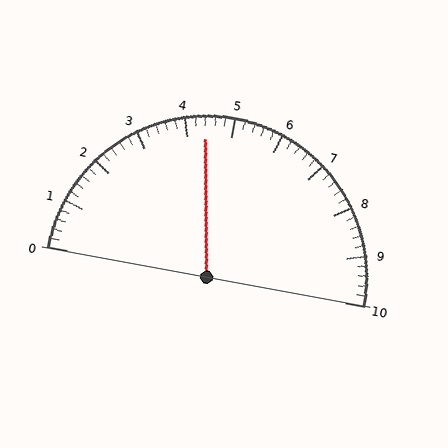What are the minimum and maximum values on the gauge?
The gauge ranges from 0 to 10.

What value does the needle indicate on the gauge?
The needle indicates approximately 4.4.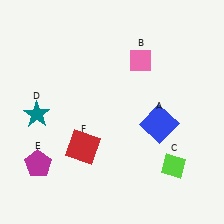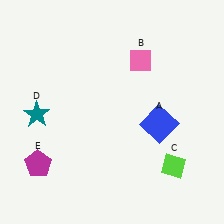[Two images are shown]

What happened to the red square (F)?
The red square (F) was removed in Image 2. It was in the bottom-left area of Image 1.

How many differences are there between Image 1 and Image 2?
There is 1 difference between the two images.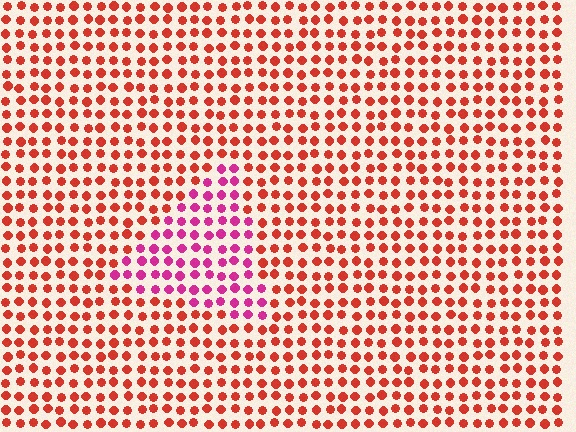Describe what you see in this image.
The image is filled with small red elements in a uniform arrangement. A triangle-shaped region is visible where the elements are tinted to a slightly different hue, forming a subtle color boundary.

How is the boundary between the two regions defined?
The boundary is defined purely by a slight shift in hue (about 43 degrees). Spacing, size, and orientation are identical on both sides.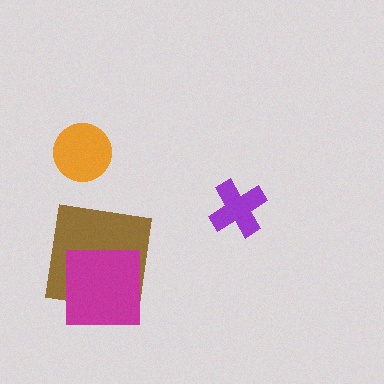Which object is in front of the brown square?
The magenta square is in front of the brown square.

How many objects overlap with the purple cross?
0 objects overlap with the purple cross.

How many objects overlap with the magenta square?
1 object overlaps with the magenta square.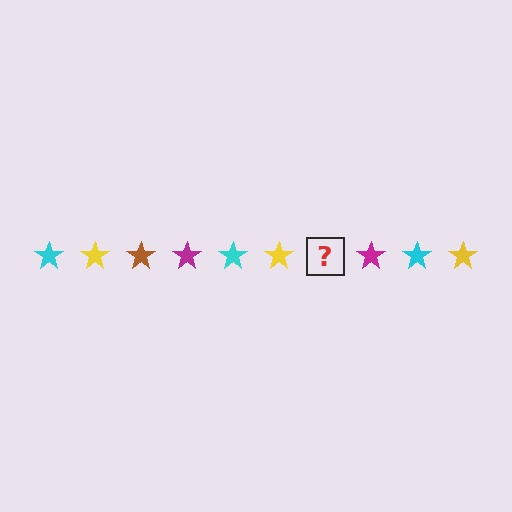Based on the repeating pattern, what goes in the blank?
The blank should be a brown star.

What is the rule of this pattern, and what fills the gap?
The rule is that the pattern cycles through cyan, yellow, brown, magenta stars. The gap should be filled with a brown star.